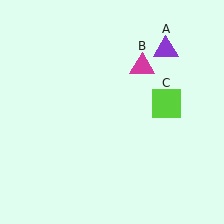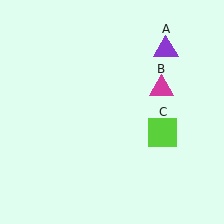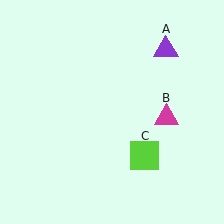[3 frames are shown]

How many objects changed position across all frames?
2 objects changed position: magenta triangle (object B), lime square (object C).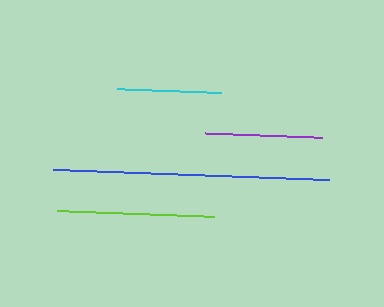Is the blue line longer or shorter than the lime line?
The blue line is longer than the lime line.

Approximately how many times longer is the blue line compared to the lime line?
The blue line is approximately 1.8 times the length of the lime line.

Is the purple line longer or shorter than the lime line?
The lime line is longer than the purple line.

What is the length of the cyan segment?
The cyan segment is approximately 104 pixels long.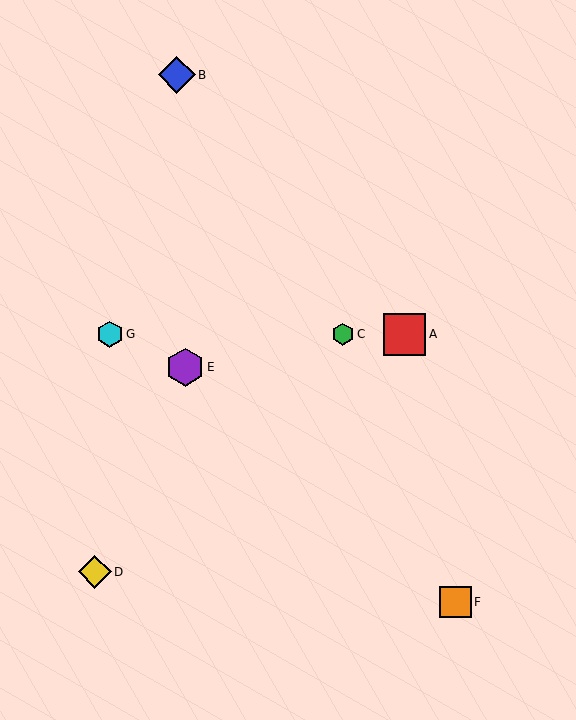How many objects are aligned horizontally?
3 objects (A, C, G) are aligned horizontally.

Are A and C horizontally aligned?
Yes, both are at y≈334.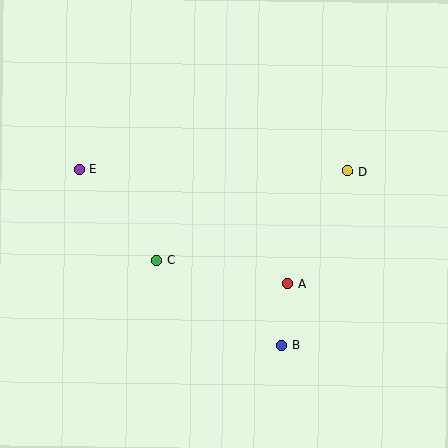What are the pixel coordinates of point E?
Point E is at (79, 169).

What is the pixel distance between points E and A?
The distance between E and A is 239 pixels.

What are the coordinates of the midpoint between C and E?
The midpoint between C and E is at (117, 215).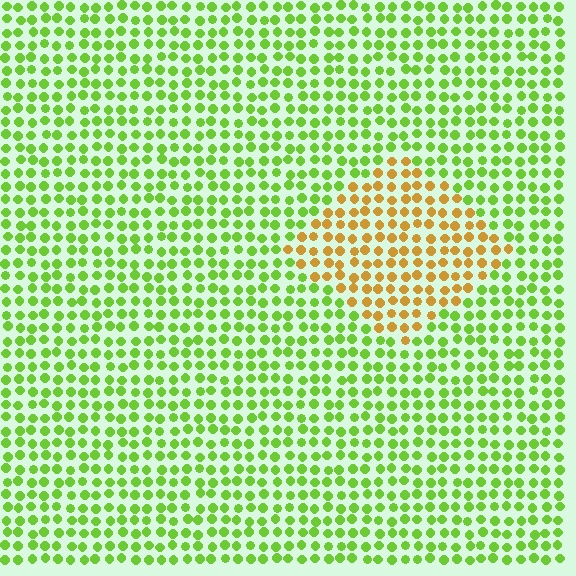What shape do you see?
I see a diamond.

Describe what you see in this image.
The image is filled with small lime elements in a uniform arrangement. A diamond-shaped region is visible where the elements are tinted to a slightly different hue, forming a subtle color boundary.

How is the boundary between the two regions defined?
The boundary is defined purely by a slight shift in hue (about 58 degrees). Spacing, size, and orientation are identical on both sides.